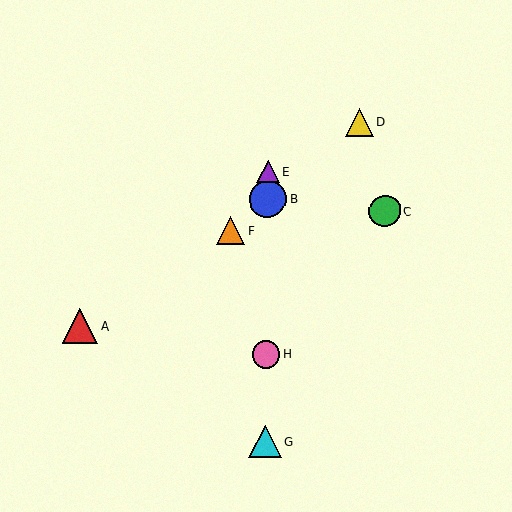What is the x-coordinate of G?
Object G is at x≈265.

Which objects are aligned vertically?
Objects B, E, G, H are aligned vertically.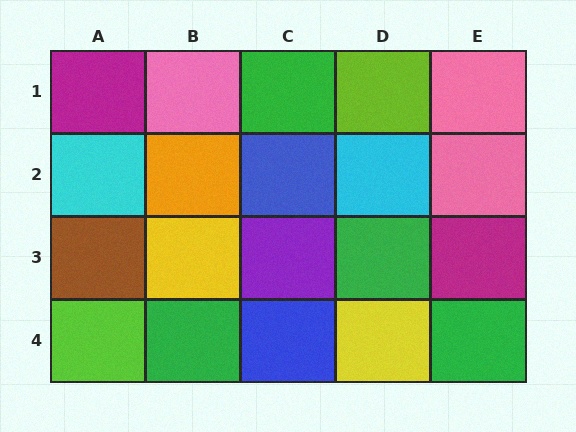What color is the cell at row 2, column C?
Blue.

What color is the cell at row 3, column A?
Brown.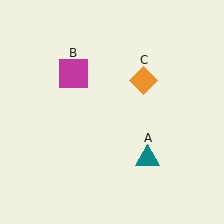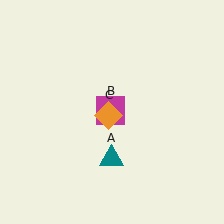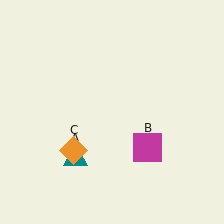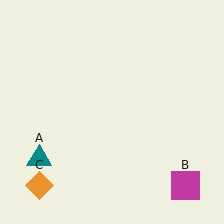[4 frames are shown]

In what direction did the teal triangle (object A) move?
The teal triangle (object A) moved left.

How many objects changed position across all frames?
3 objects changed position: teal triangle (object A), magenta square (object B), orange diamond (object C).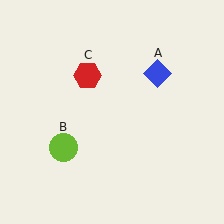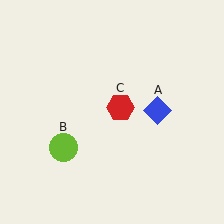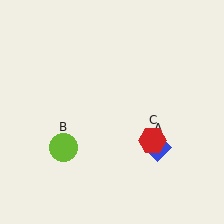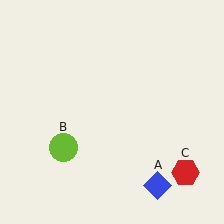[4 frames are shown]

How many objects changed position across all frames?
2 objects changed position: blue diamond (object A), red hexagon (object C).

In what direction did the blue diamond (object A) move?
The blue diamond (object A) moved down.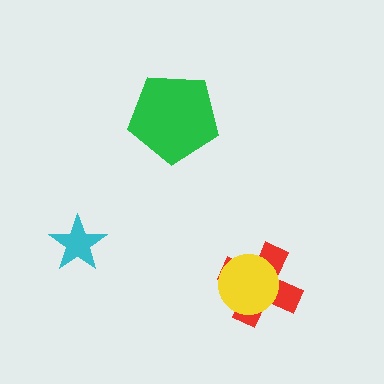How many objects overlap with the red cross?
1 object overlaps with the red cross.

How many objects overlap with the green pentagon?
0 objects overlap with the green pentagon.